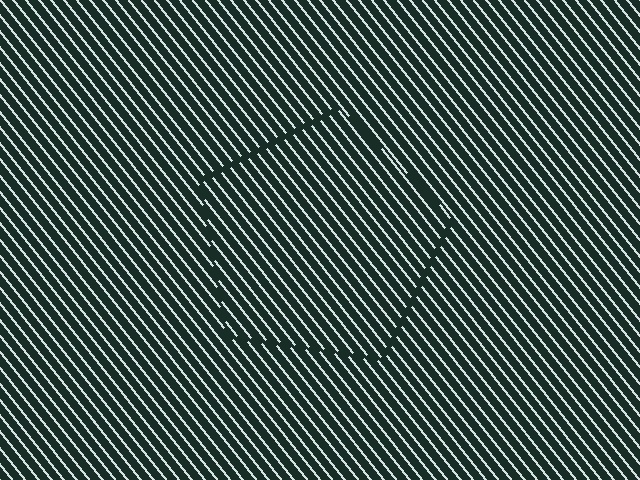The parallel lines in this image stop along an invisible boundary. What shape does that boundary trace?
An illusory pentagon. The interior of the shape contains the same grating, shifted by half a period — the contour is defined by the phase discontinuity where line-ends from the inner and outer gratings abut.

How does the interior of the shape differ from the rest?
The interior of the shape contains the same grating, shifted by half a period — the contour is defined by the phase discontinuity where line-ends from the inner and outer gratings abut.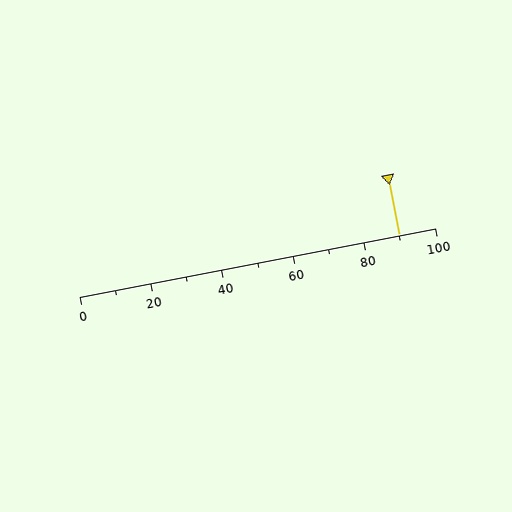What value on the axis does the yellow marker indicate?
The marker indicates approximately 90.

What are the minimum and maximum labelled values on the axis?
The axis runs from 0 to 100.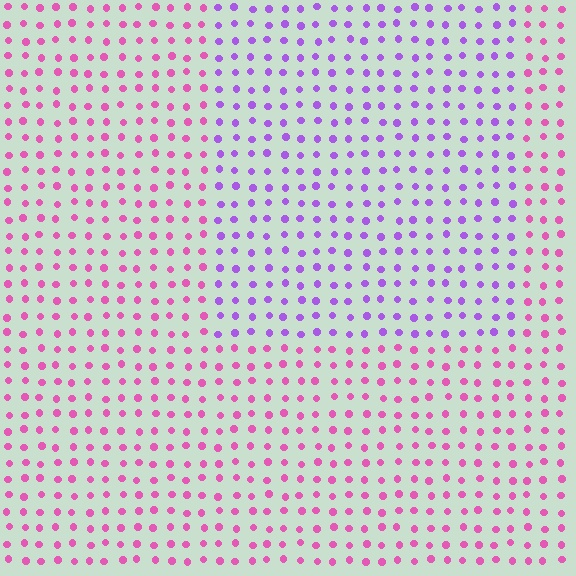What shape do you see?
I see a rectangle.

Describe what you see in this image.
The image is filled with small pink elements in a uniform arrangement. A rectangle-shaped region is visible where the elements are tinted to a slightly different hue, forming a subtle color boundary.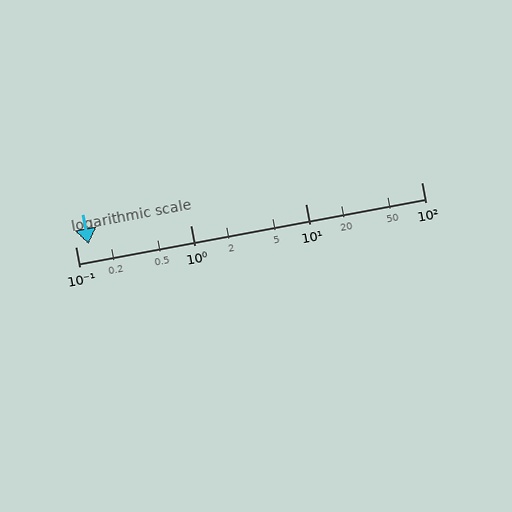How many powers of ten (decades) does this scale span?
The scale spans 3 decades, from 0.1 to 100.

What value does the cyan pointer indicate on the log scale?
The pointer indicates approximately 0.13.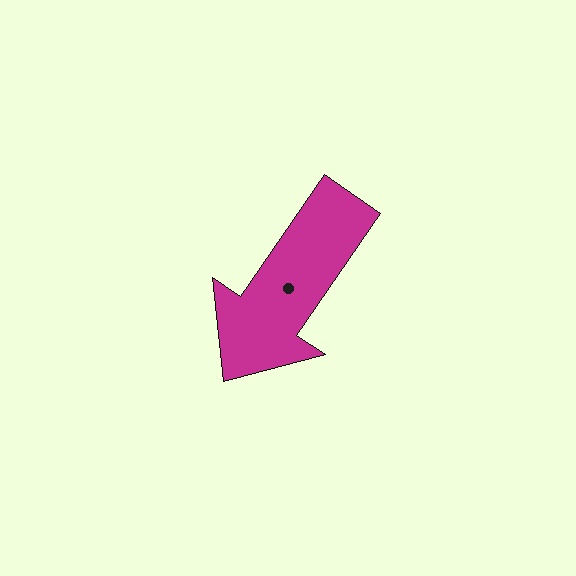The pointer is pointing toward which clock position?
Roughly 7 o'clock.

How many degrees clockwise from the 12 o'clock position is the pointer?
Approximately 214 degrees.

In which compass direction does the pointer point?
Southwest.